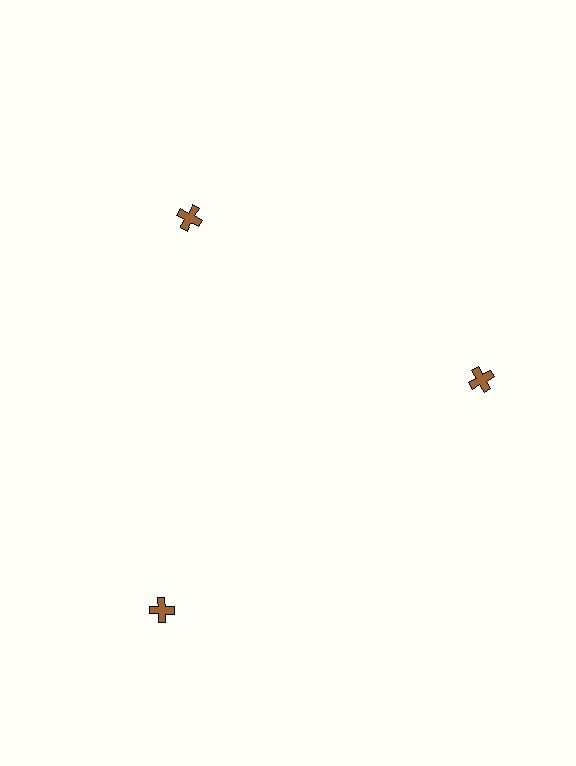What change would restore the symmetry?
The symmetry would be restored by moving it inward, back onto the ring so that all 3 crosses sit at equal angles and equal distance from the center.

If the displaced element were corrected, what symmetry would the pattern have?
It would have 3-fold rotational symmetry — the pattern would map onto itself every 120 degrees.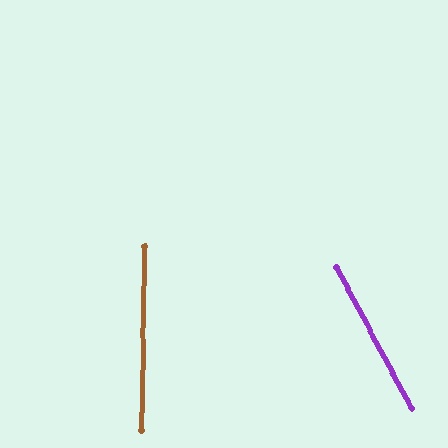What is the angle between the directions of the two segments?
Approximately 29 degrees.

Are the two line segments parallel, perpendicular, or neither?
Neither parallel nor perpendicular — they differ by about 29°.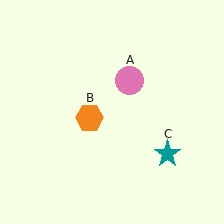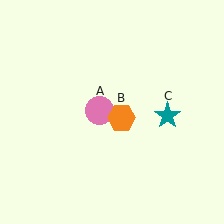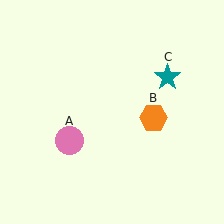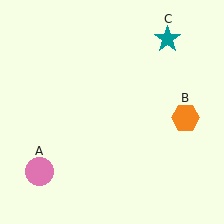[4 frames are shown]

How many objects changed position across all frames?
3 objects changed position: pink circle (object A), orange hexagon (object B), teal star (object C).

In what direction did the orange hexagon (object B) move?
The orange hexagon (object B) moved right.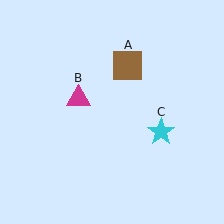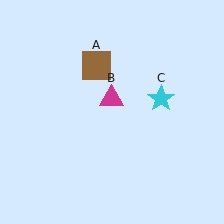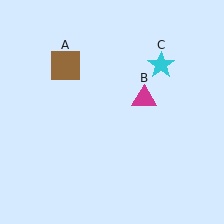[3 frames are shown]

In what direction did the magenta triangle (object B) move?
The magenta triangle (object B) moved right.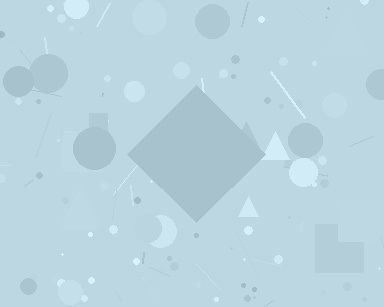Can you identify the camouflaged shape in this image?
The camouflaged shape is a diamond.